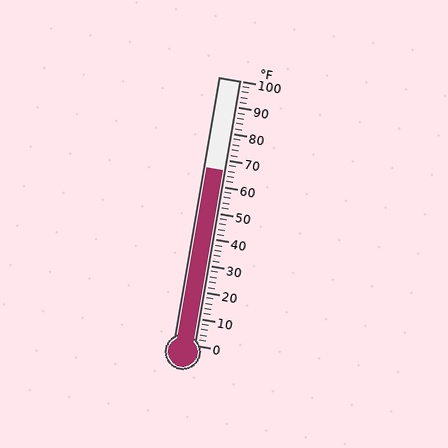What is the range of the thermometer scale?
The thermometer scale ranges from 0°F to 100°F.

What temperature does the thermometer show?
The thermometer shows approximately 66°F.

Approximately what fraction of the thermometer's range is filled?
The thermometer is filled to approximately 65% of its range.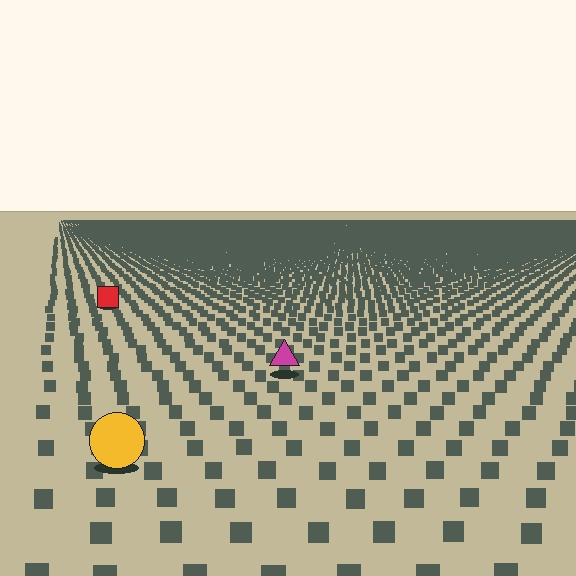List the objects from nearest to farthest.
From nearest to farthest: the yellow circle, the magenta triangle, the red square.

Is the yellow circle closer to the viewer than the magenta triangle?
Yes. The yellow circle is closer — you can tell from the texture gradient: the ground texture is coarser near it.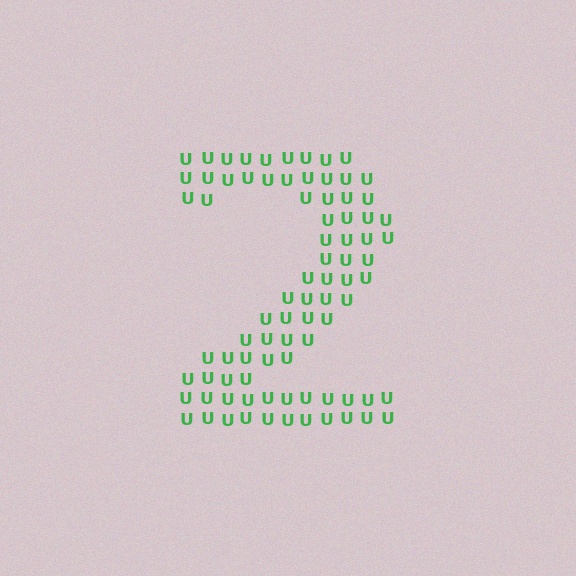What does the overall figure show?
The overall figure shows the digit 2.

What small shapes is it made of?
It is made of small letter U's.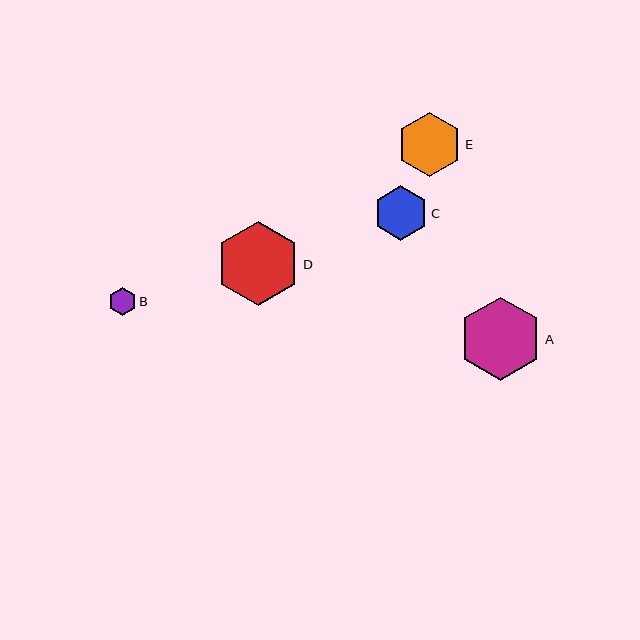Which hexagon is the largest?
Hexagon D is the largest with a size of approximately 84 pixels.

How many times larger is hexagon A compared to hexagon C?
Hexagon A is approximately 1.5 times the size of hexagon C.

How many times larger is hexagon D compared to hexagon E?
Hexagon D is approximately 1.3 times the size of hexagon E.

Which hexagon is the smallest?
Hexagon B is the smallest with a size of approximately 28 pixels.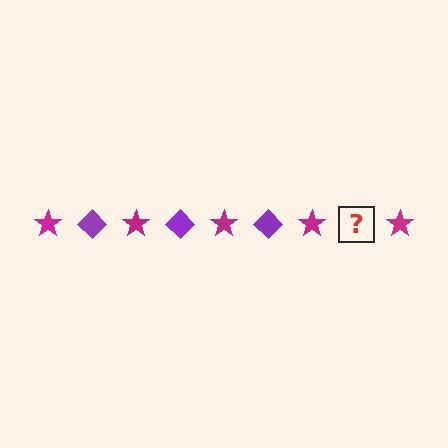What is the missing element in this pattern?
The missing element is a purple diamond.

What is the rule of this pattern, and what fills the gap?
The rule is that the pattern alternates between magenta star and purple diamond. The gap should be filled with a purple diamond.